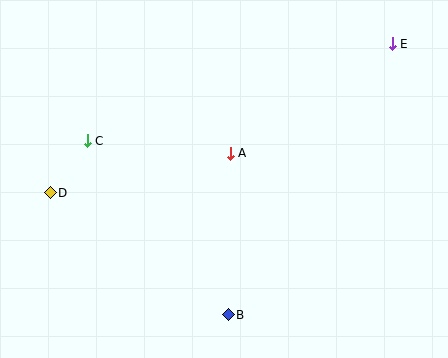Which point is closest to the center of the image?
Point A at (230, 153) is closest to the center.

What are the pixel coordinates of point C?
Point C is at (87, 141).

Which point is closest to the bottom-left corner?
Point D is closest to the bottom-left corner.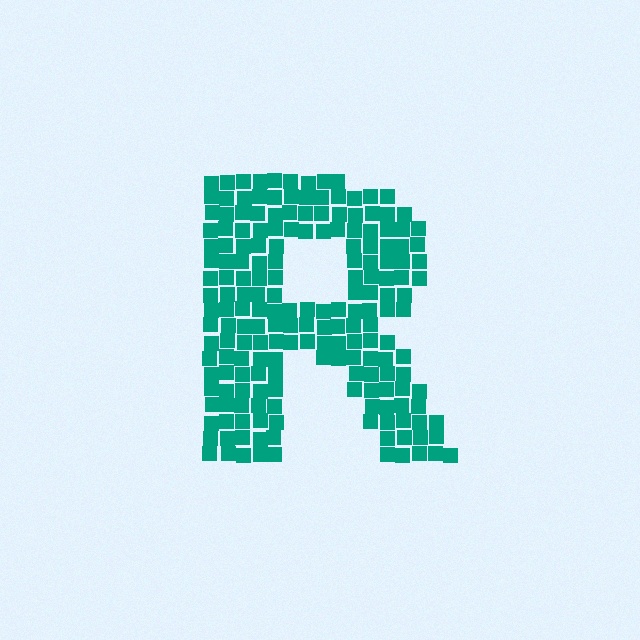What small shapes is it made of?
It is made of small squares.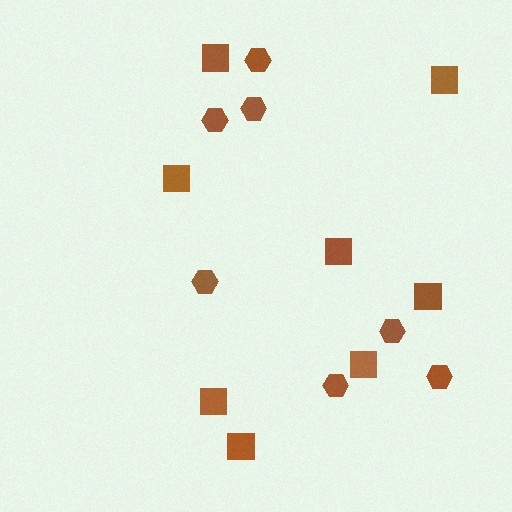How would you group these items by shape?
There are 2 groups: one group of hexagons (7) and one group of squares (8).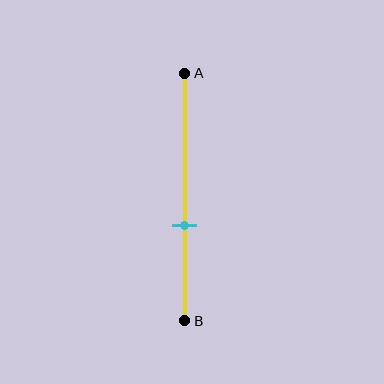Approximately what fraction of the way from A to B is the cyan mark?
The cyan mark is approximately 60% of the way from A to B.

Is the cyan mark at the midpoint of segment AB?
No, the mark is at about 60% from A, not at the 50% midpoint.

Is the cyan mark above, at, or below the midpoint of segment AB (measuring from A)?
The cyan mark is below the midpoint of segment AB.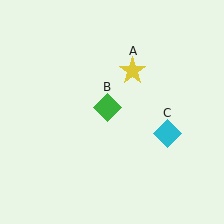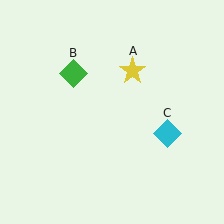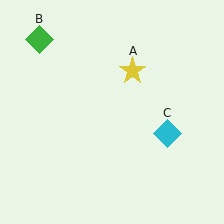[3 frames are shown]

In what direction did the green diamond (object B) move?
The green diamond (object B) moved up and to the left.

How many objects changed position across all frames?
1 object changed position: green diamond (object B).